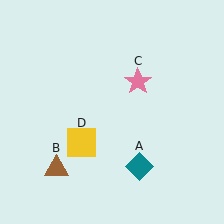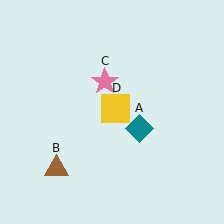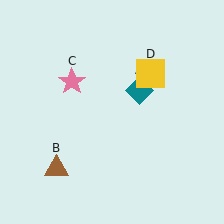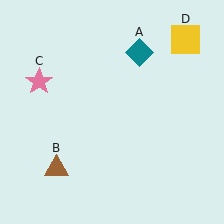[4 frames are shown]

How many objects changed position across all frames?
3 objects changed position: teal diamond (object A), pink star (object C), yellow square (object D).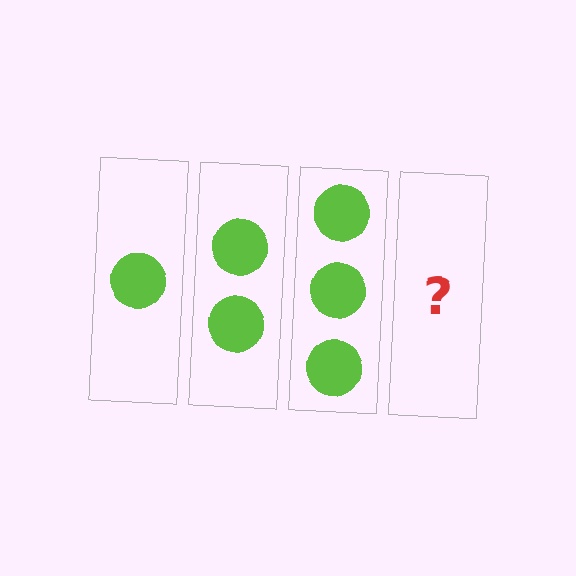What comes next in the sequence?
The next element should be 4 circles.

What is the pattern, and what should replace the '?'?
The pattern is that each step adds one more circle. The '?' should be 4 circles.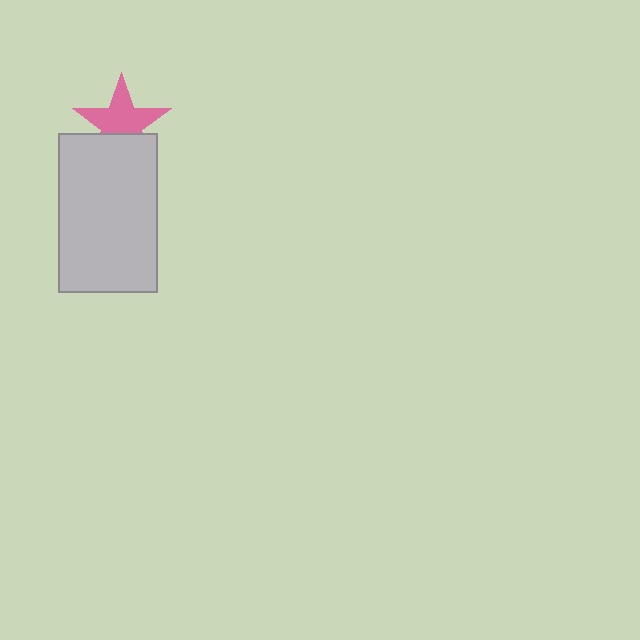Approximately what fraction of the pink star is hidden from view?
Roughly 33% of the pink star is hidden behind the light gray rectangle.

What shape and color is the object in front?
The object in front is a light gray rectangle.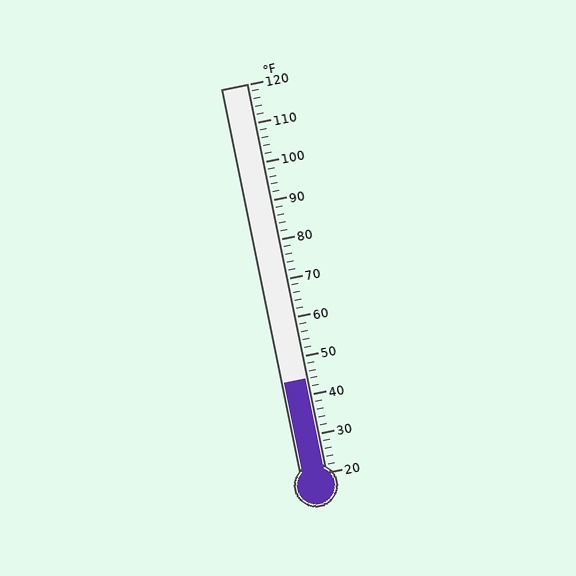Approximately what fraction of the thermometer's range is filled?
The thermometer is filled to approximately 25% of its range.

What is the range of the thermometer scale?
The thermometer scale ranges from 20°F to 120°F.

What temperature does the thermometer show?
The thermometer shows approximately 44°F.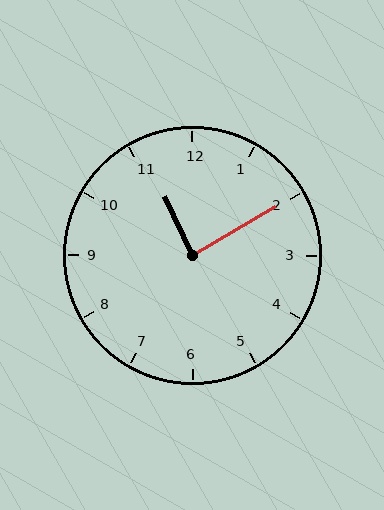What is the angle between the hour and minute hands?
Approximately 85 degrees.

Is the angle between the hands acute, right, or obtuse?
It is right.